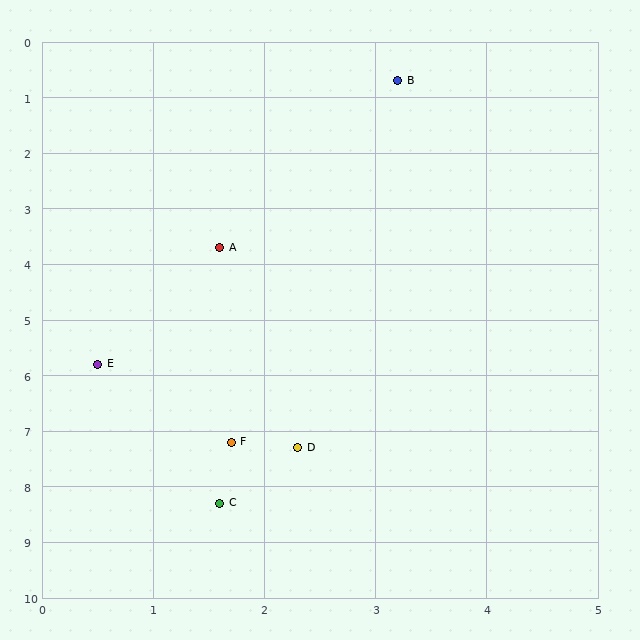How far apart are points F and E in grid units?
Points F and E are about 1.8 grid units apart.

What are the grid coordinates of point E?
Point E is at approximately (0.5, 5.8).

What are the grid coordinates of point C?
Point C is at approximately (1.6, 8.3).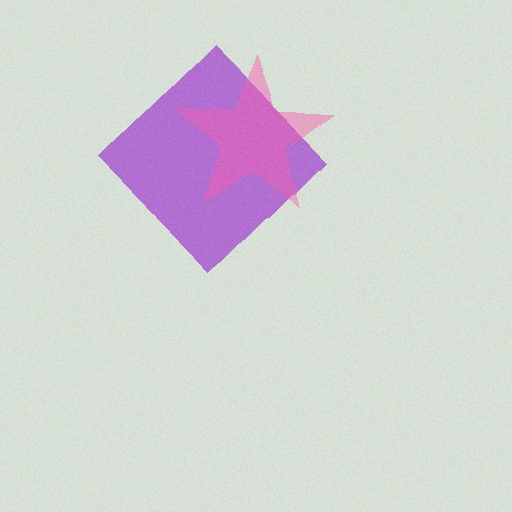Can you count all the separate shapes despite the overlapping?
Yes, there are 2 separate shapes.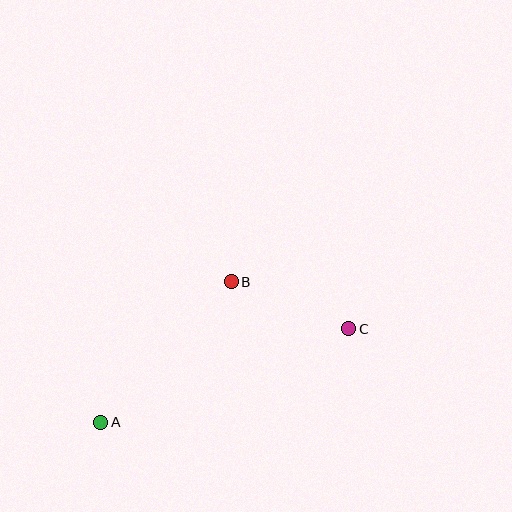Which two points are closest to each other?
Points B and C are closest to each other.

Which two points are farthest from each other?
Points A and C are farthest from each other.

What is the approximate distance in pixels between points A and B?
The distance between A and B is approximately 192 pixels.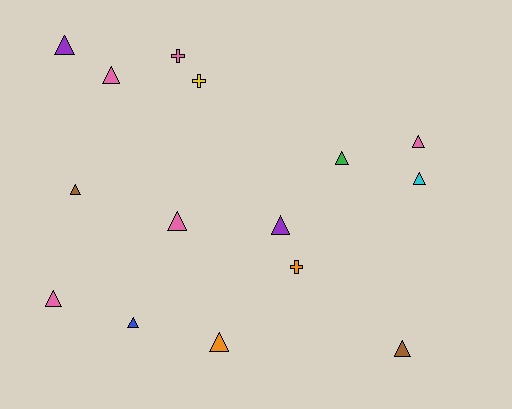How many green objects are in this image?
There is 1 green object.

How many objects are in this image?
There are 15 objects.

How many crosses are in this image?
There are 3 crosses.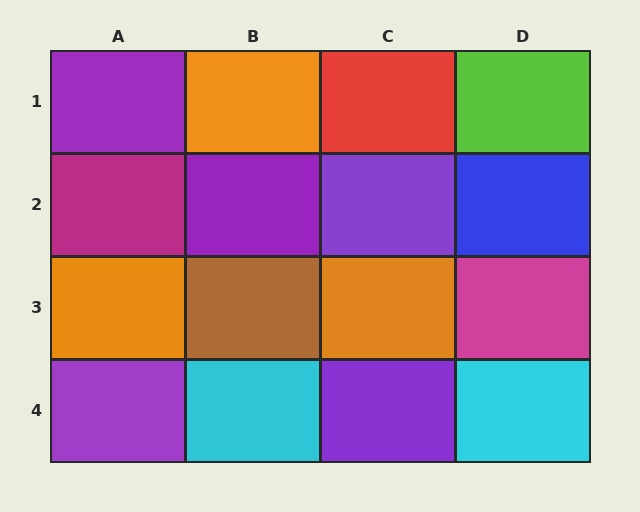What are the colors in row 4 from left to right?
Purple, cyan, purple, cyan.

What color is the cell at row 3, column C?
Orange.